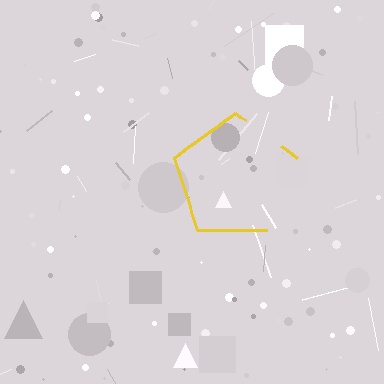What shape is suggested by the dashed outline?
The dashed outline suggests a pentagon.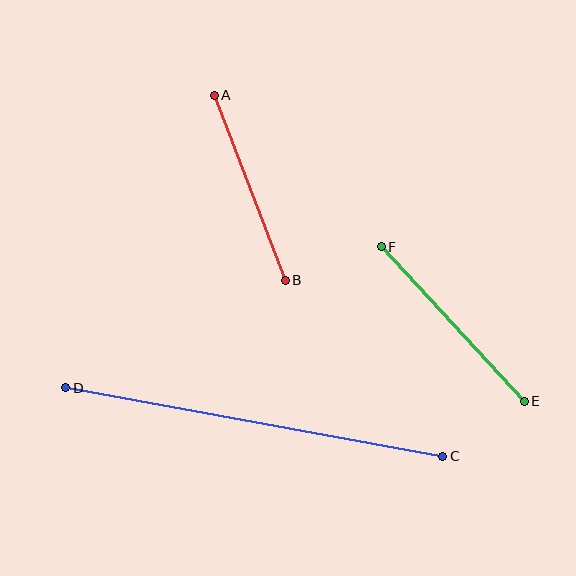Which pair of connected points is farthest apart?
Points C and D are farthest apart.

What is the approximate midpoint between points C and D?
The midpoint is at approximately (254, 422) pixels.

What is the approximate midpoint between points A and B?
The midpoint is at approximately (250, 188) pixels.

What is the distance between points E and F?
The distance is approximately 211 pixels.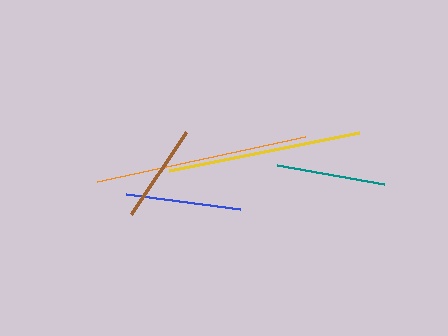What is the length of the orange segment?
The orange segment is approximately 213 pixels long.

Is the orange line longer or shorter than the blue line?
The orange line is longer than the blue line.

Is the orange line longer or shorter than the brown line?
The orange line is longer than the brown line.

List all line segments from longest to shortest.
From longest to shortest: orange, yellow, blue, teal, brown.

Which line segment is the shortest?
The brown line is the shortest at approximately 99 pixels.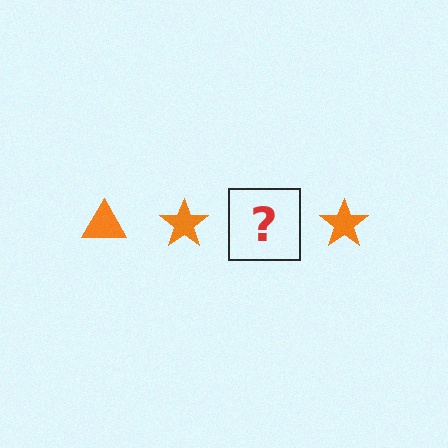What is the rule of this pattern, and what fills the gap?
The rule is that the pattern cycles through triangle, star shapes in orange. The gap should be filled with an orange triangle.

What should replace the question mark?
The question mark should be replaced with an orange triangle.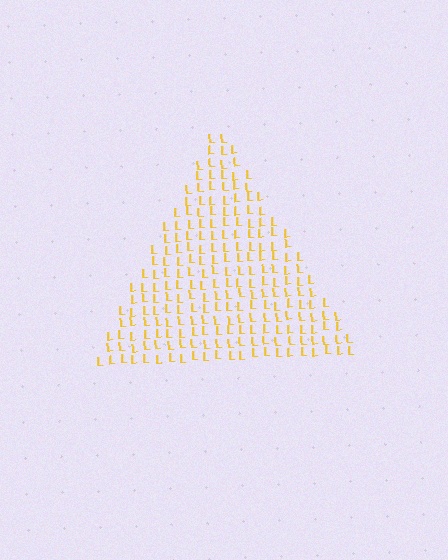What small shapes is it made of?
It is made of small letter L's.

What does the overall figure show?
The overall figure shows a triangle.